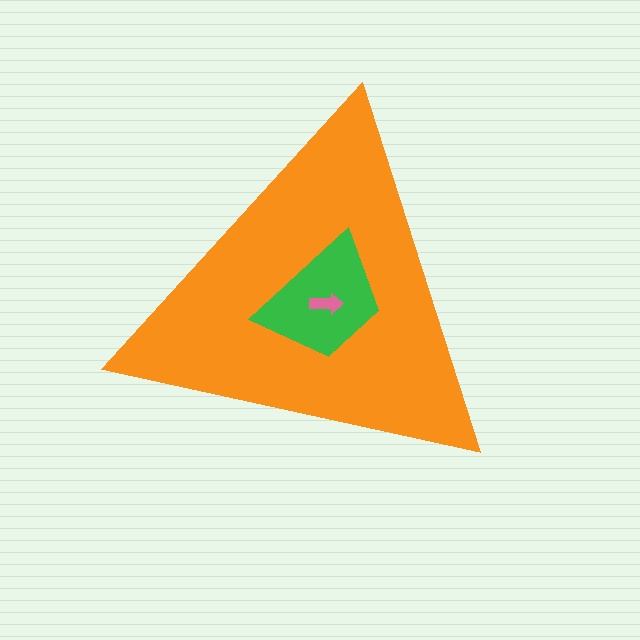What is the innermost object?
The pink arrow.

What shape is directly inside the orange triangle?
The green trapezoid.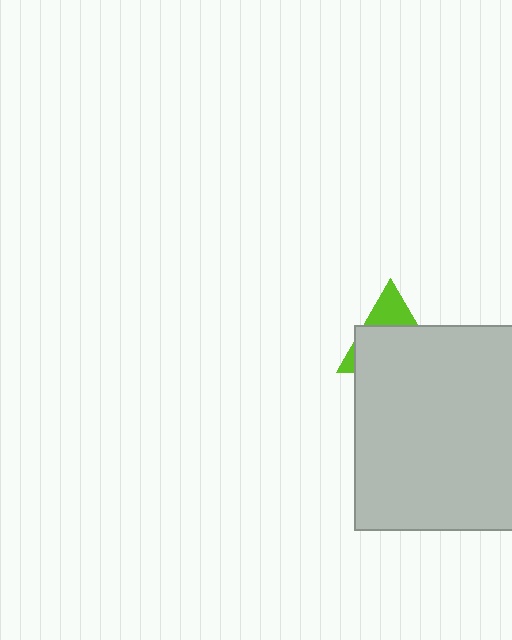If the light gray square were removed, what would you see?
You would see the complete lime triangle.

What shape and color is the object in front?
The object in front is a light gray square.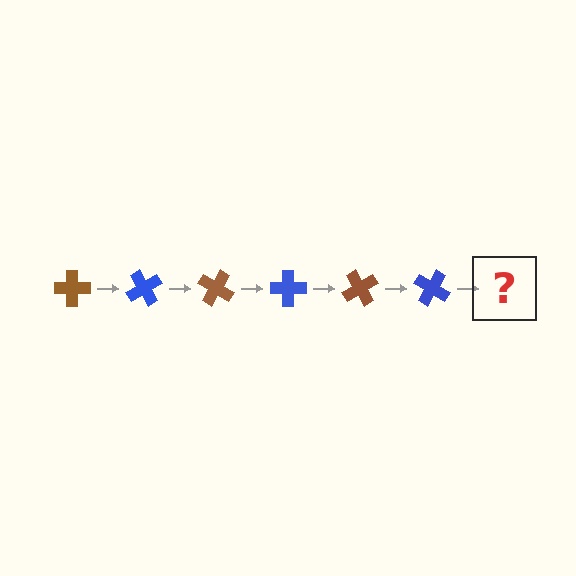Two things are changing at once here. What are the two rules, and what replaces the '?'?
The two rules are that it rotates 60 degrees each step and the color cycles through brown and blue. The '?' should be a brown cross, rotated 360 degrees from the start.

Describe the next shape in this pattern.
It should be a brown cross, rotated 360 degrees from the start.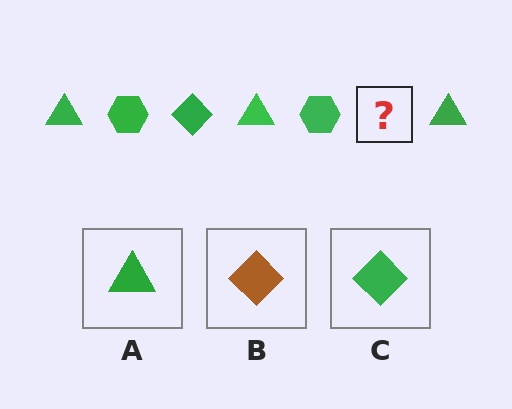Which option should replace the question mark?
Option C.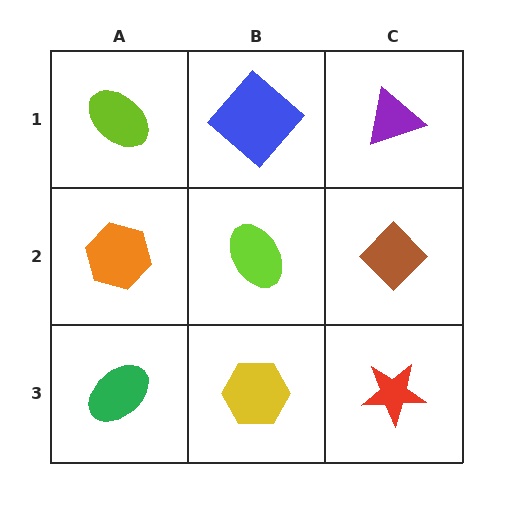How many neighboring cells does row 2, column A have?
3.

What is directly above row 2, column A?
A lime ellipse.